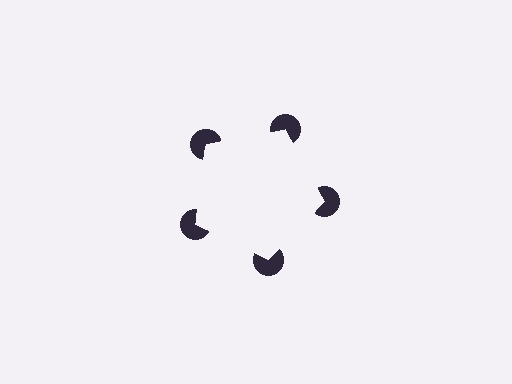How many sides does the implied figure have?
5 sides.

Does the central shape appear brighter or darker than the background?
It typically appears slightly brighter than the background, even though no actual brightness change is drawn.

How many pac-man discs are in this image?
There are 5 — one at each vertex of the illusory pentagon.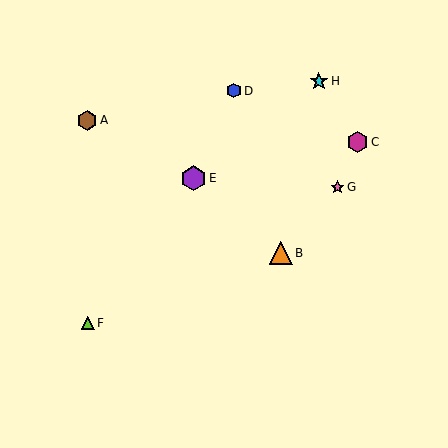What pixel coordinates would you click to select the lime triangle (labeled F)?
Click at (88, 323) to select the lime triangle F.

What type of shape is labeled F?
Shape F is a lime triangle.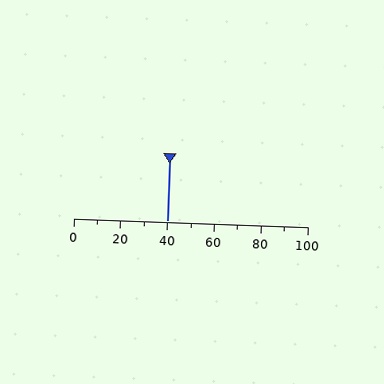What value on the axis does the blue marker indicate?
The marker indicates approximately 40.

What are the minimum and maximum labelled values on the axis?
The axis runs from 0 to 100.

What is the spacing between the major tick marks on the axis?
The major ticks are spaced 20 apart.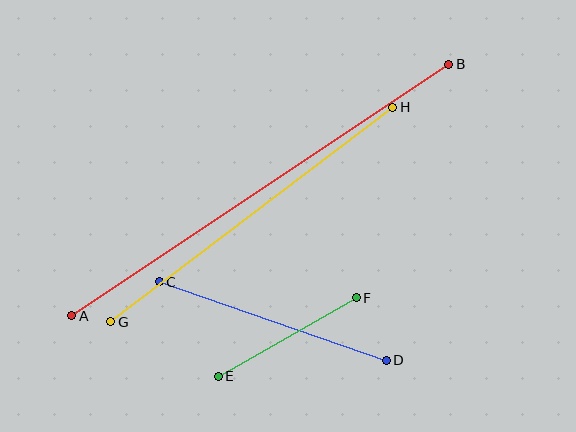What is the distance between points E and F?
The distance is approximately 159 pixels.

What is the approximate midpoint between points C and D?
The midpoint is at approximately (273, 321) pixels.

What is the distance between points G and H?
The distance is approximately 354 pixels.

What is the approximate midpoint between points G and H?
The midpoint is at approximately (252, 215) pixels.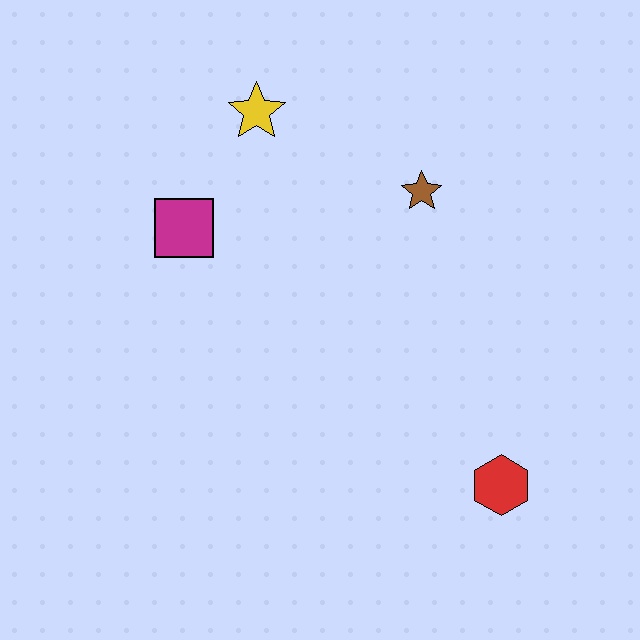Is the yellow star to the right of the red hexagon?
No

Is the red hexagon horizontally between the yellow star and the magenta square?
No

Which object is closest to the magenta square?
The yellow star is closest to the magenta square.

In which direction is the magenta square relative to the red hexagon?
The magenta square is to the left of the red hexagon.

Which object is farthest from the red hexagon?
The yellow star is farthest from the red hexagon.